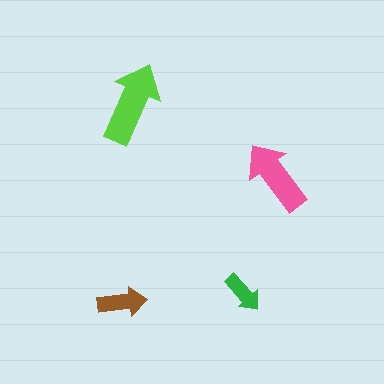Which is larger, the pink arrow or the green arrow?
The pink one.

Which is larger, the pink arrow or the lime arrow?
The lime one.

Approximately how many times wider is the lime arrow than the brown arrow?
About 1.5 times wider.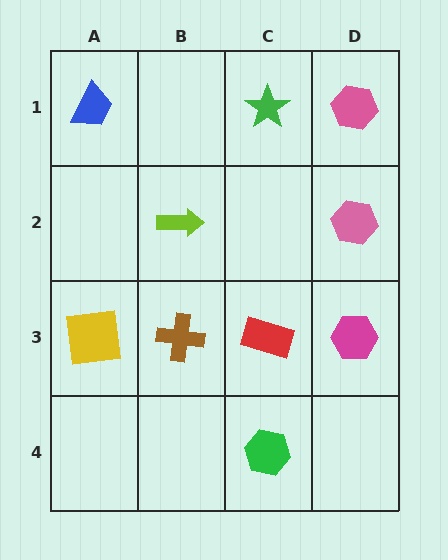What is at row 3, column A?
A yellow square.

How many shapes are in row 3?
4 shapes.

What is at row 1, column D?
A pink hexagon.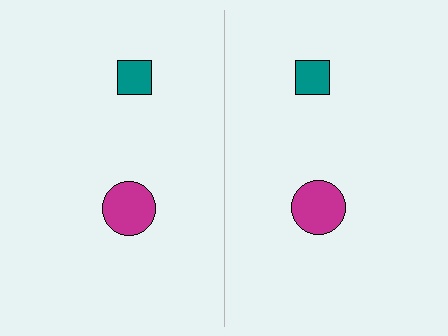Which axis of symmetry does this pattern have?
The pattern has a vertical axis of symmetry running through the center of the image.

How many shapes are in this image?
There are 4 shapes in this image.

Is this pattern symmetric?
Yes, this pattern has bilateral (reflection) symmetry.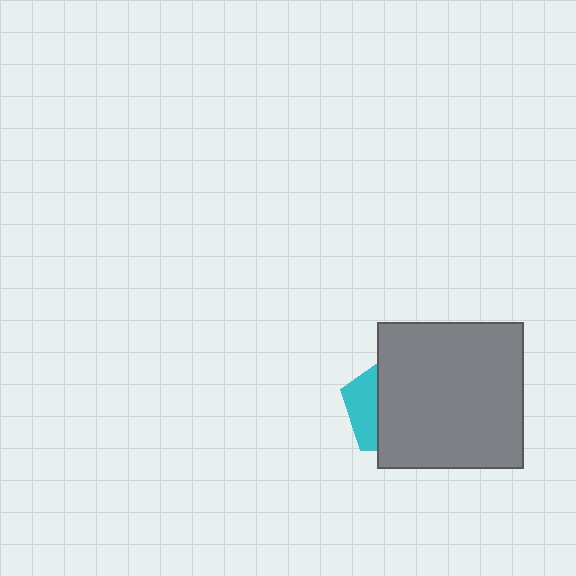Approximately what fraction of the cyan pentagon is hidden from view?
Roughly 69% of the cyan pentagon is hidden behind the gray square.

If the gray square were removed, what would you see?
You would see the complete cyan pentagon.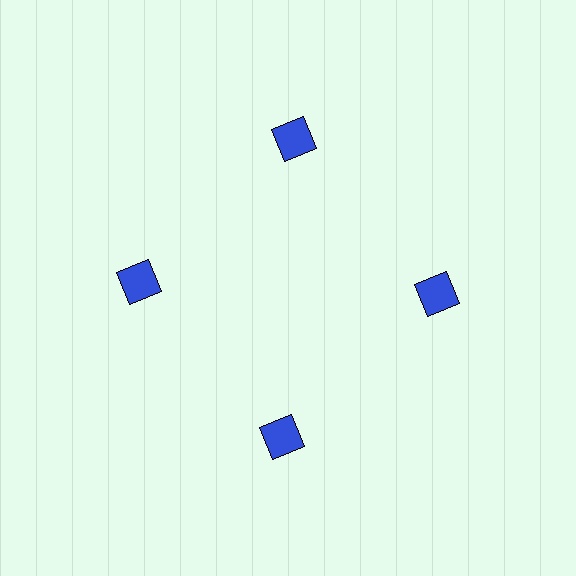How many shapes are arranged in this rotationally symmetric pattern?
There are 4 shapes, arranged in 4 groups of 1.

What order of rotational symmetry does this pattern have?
This pattern has 4-fold rotational symmetry.